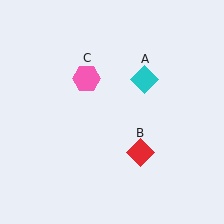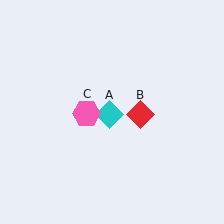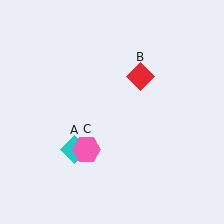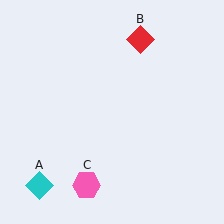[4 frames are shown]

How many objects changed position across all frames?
3 objects changed position: cyan diamond (object A), red diamond (object B), pink hexagon (object C).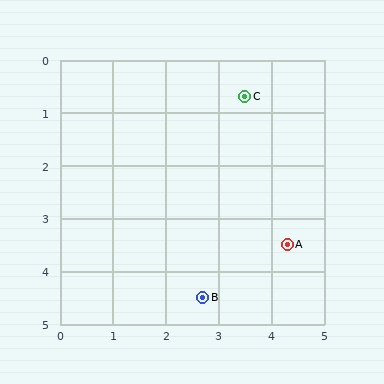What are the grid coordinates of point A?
Point A is at approximately (4.3, 3.5).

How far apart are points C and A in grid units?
Points C and A are about 2.9 grid units apart.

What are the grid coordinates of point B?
Point B is at approximately (2.7, 4.5).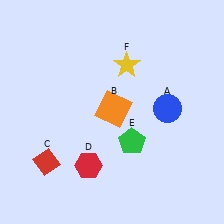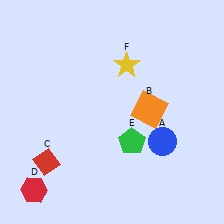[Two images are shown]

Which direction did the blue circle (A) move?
The blue circle (A) moved down.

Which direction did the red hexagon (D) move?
The red hexagon (D) moved left.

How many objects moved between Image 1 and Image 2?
3 objects moved between the two images.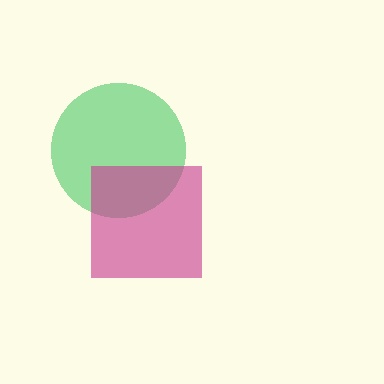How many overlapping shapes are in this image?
There are 2 overlapping shapes in the image.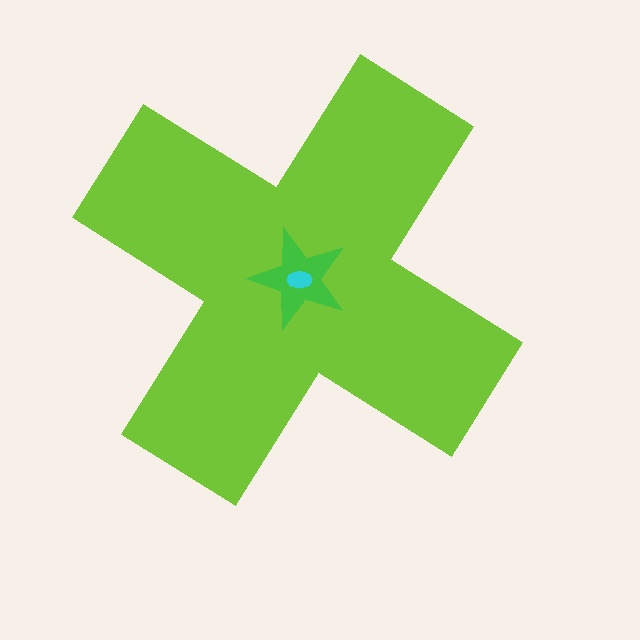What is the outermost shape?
The lime cross.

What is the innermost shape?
The cyan ellipse.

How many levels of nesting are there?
3.